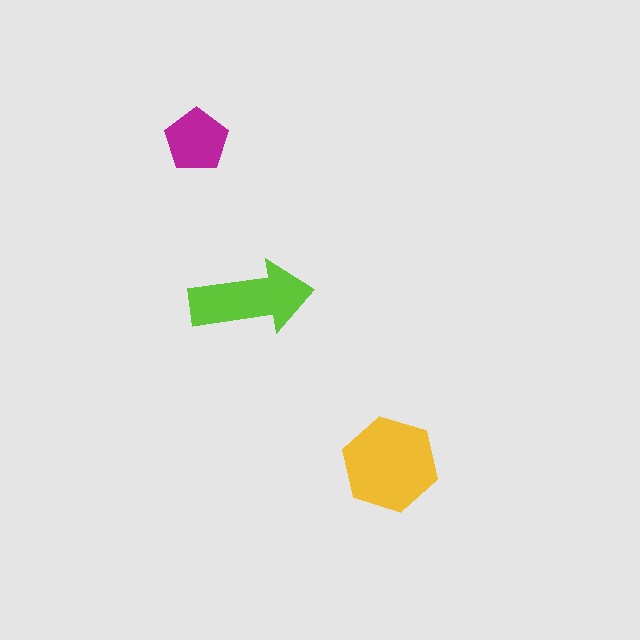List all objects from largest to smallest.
The yellow hexagon, the lime arrow, the magenta pentagon.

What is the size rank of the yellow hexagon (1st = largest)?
1st.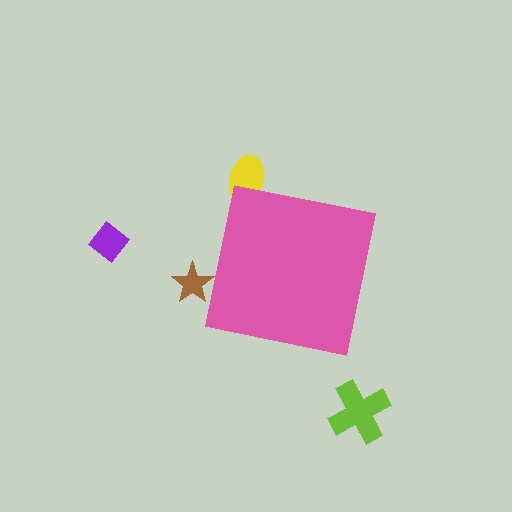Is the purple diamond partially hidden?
No, the purple diamond is fully visible.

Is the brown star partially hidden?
Yes, the brown star is partially hidden behind the pink square.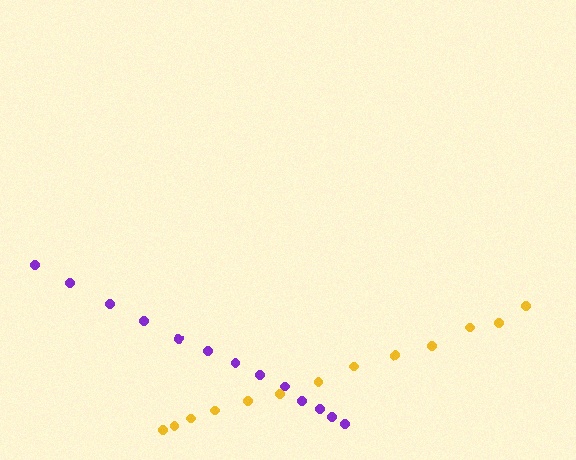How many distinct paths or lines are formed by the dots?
There are 2 distinct paths.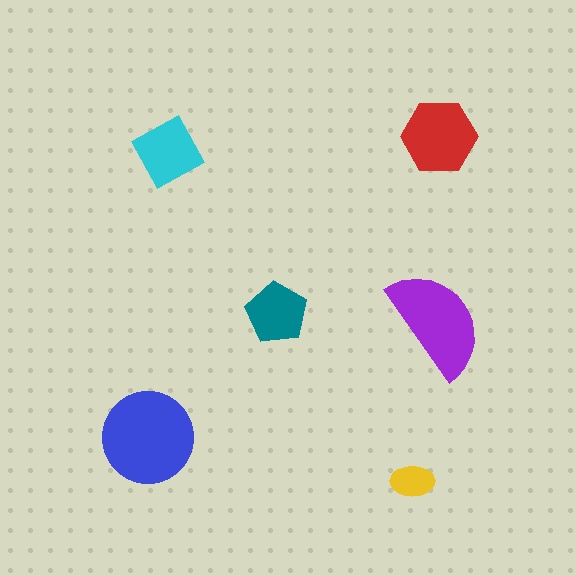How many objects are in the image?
There are 6 objects in the image.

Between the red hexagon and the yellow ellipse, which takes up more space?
The red hexagon.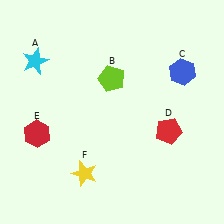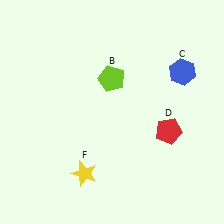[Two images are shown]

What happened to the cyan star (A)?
The cyan star (A) was removed in Image 2. It was in the top-left area of Image 1.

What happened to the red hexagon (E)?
The red hexagon (E) was removed in Image 2. It was in the bottom-left area of Image 1.